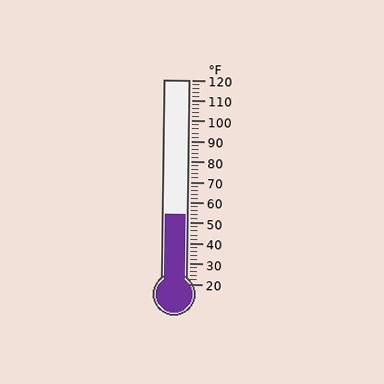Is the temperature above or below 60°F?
The temperature is below 60°F.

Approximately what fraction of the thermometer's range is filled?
The thermometer is filled to approximately 35% of its range.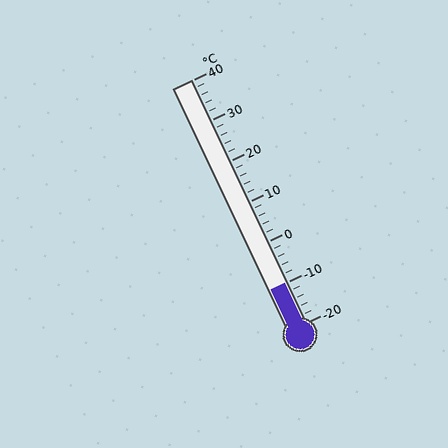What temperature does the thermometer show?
The thermometer shows approximately -10°C.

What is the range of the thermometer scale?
The thermometer scale ranges from -20°C to 40°C.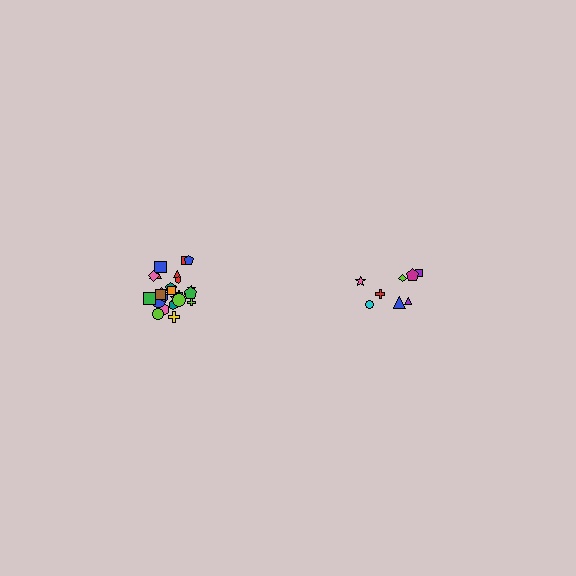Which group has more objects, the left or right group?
The left group.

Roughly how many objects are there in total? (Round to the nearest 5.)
Roughly 35 objects in total.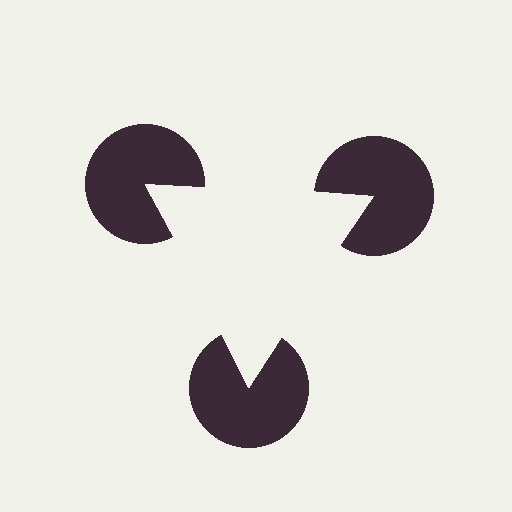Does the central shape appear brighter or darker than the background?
It typically appears slightly brighter than the background, even though no actual brightness change is drawn.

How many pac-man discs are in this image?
There are 3 — one at each vertex of the illusory triangle.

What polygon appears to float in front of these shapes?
An illusory triangle — its edges are inferred from the aligned wedge cuts in the pac-man discs, not physically drawn.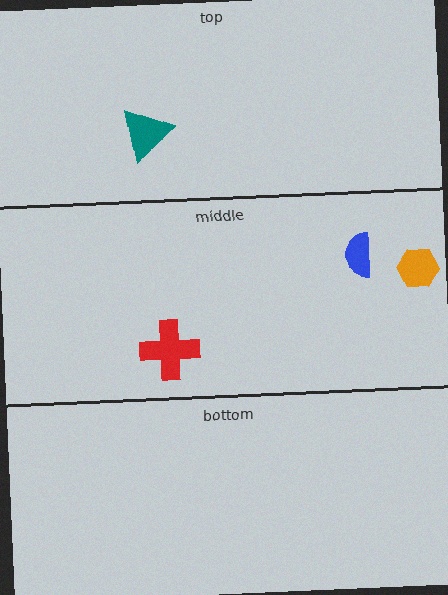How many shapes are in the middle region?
3.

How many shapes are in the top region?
1.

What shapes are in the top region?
The teal triangle.